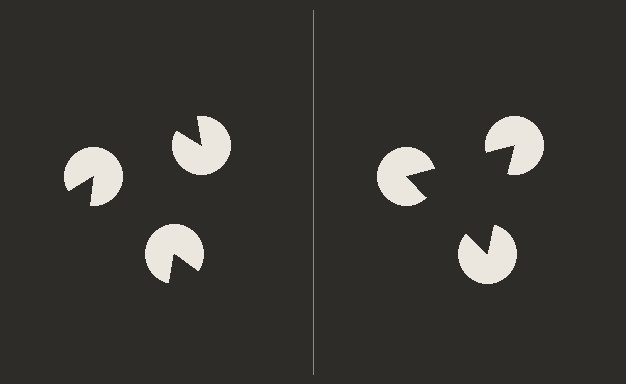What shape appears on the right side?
An illusory triangle.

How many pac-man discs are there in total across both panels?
6 — 3 on each side.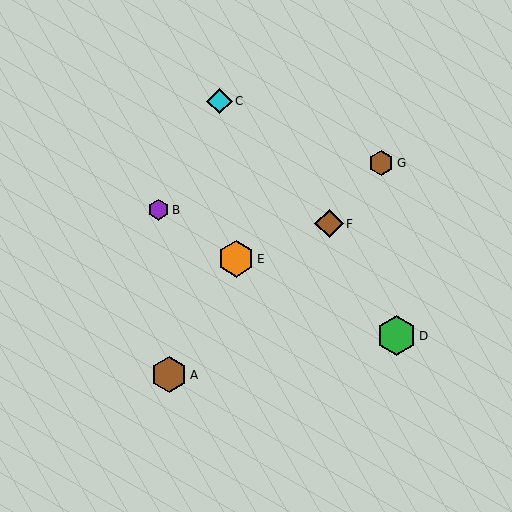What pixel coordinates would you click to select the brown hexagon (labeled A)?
Click at (169, 375) to select the brown hexagon A.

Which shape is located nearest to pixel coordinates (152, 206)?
The purple hexagon (labeled B) at (159, 210) is nearest to that location.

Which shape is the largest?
The green hexagon (labeled D) is the largest.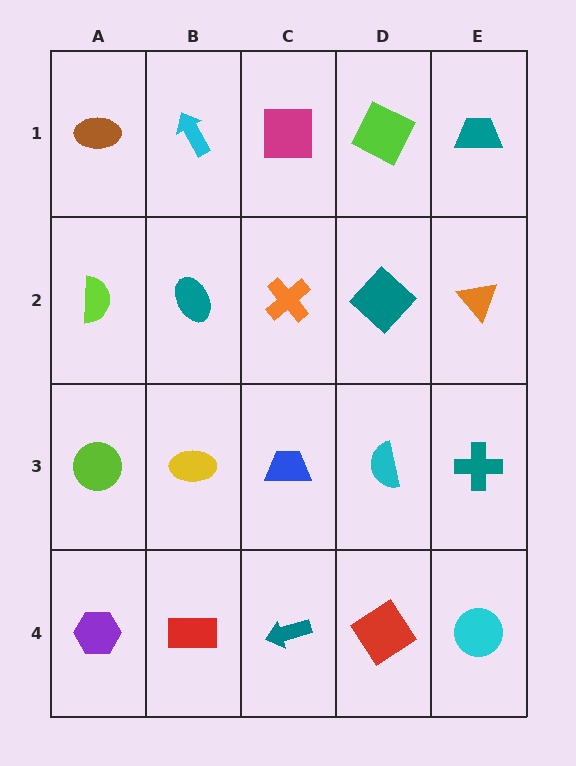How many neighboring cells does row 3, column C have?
4.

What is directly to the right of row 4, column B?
A teal arrow.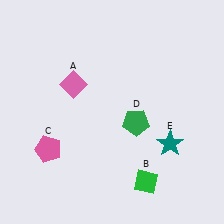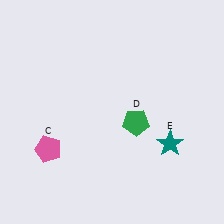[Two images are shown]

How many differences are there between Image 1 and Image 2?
There are 2 differences between the two images.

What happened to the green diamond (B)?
The green diamond (B) was removed in Image 2. It was in the bottom-right area of Image 1.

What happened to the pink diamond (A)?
The pink diamond (A) was removed in Image 2. It was in the top-left area of Image 1.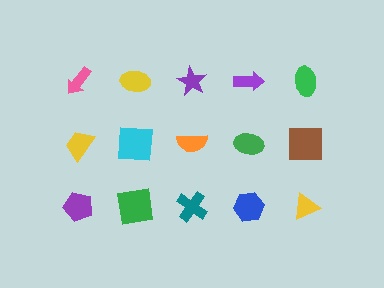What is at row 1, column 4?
A purple arrow.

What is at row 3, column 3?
A teal cross.